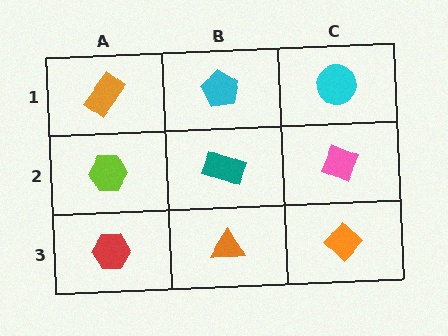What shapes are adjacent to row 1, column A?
A lime hexagon (row 2, column A), a cyan pentagon (row 1, column B).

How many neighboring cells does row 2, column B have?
4.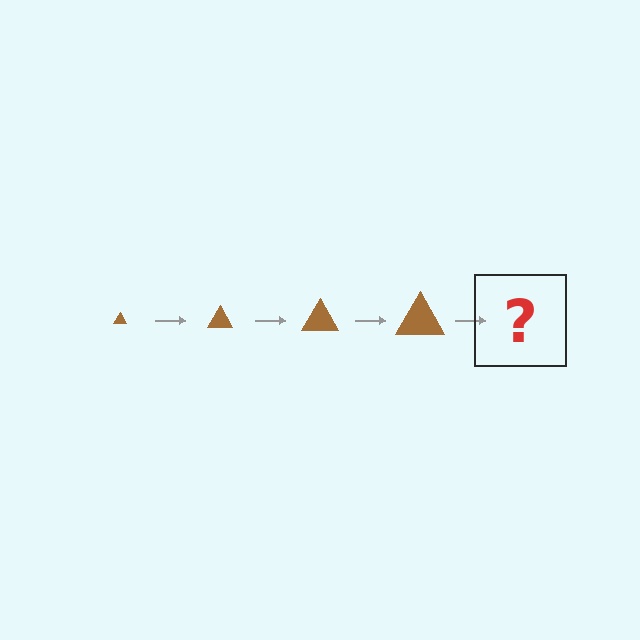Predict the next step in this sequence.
The next step is a brown triangle, larger than the previous one.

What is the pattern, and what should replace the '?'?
The pattern is that the triangle gets progressively larger each step. The '?' should be a brown triangle, larger than the previous one.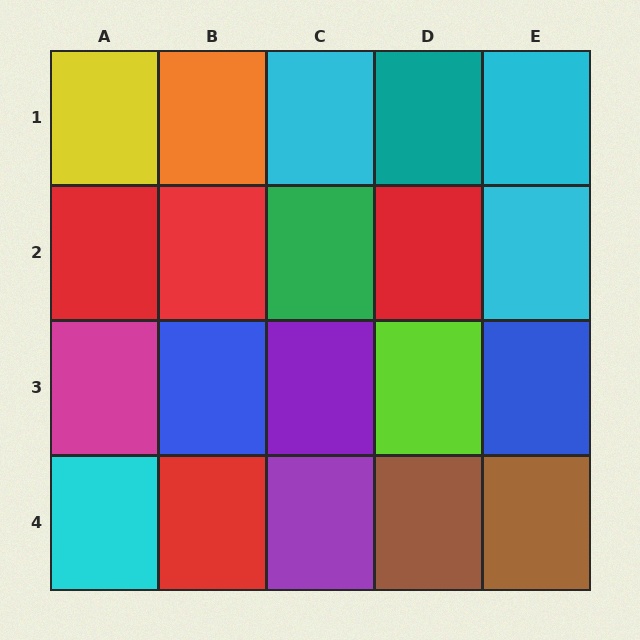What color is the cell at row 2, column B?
Red.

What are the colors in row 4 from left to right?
Cyan, red, purple, brown, brown.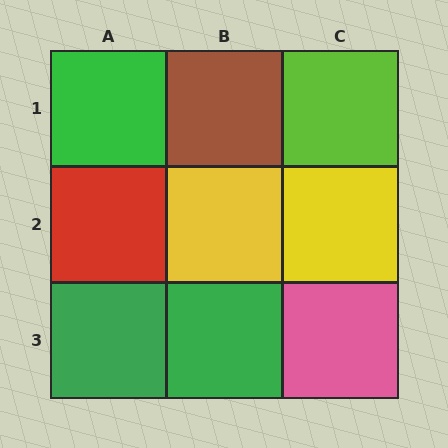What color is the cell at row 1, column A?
Green.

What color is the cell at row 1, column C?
Lime.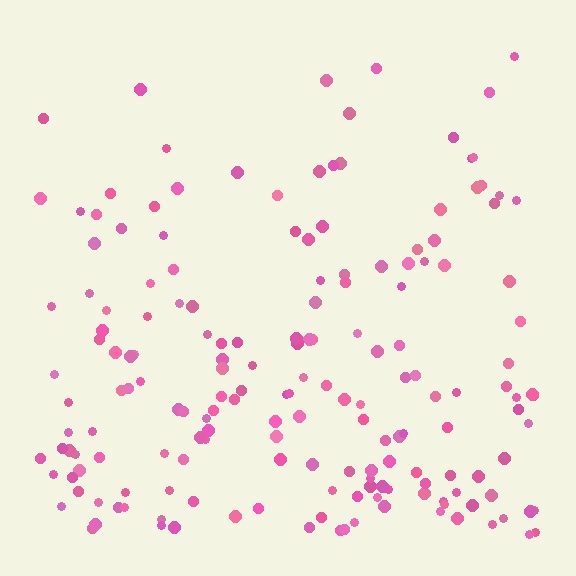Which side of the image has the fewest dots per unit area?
The top.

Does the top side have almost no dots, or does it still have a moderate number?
Still a moderate number, just noticeably fewer than the bottom.